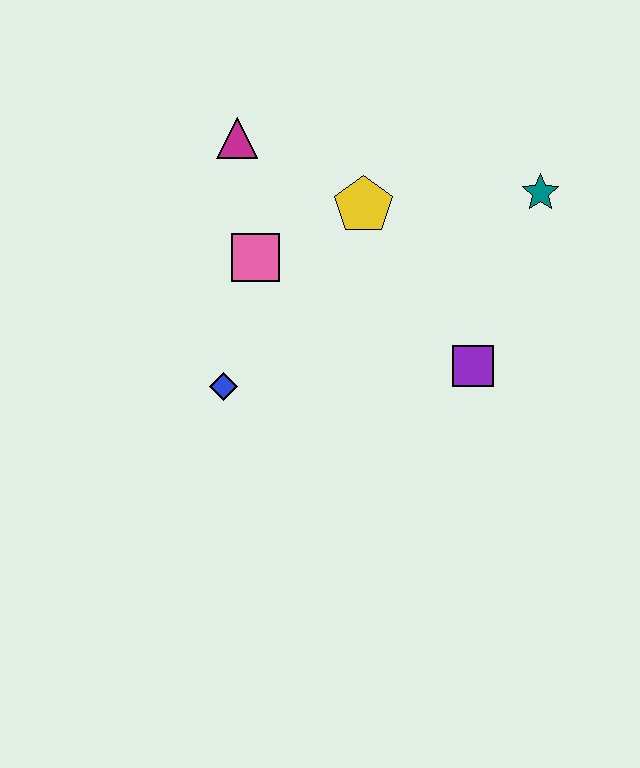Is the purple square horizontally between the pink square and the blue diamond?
No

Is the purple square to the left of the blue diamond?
No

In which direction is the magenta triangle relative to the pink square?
The magenta triangle is above the pink square.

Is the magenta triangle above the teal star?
Yes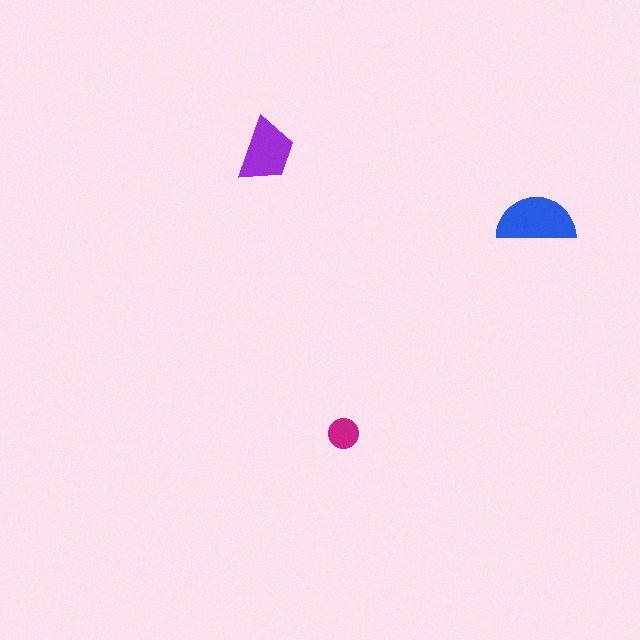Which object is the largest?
The blue semicircle.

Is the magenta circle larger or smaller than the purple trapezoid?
Smaller.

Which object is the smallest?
The magenta circle.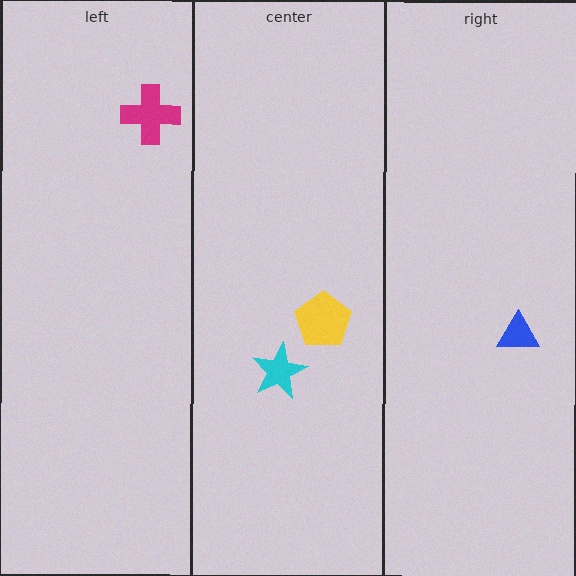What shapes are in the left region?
The magenta cross.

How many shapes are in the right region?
1.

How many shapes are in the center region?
2.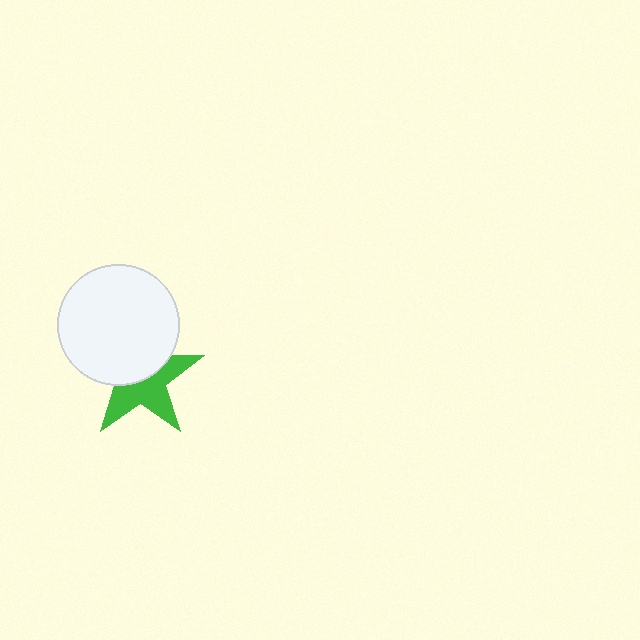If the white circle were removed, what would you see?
You would see the complete green star.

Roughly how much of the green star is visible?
About half of it is visible (roughly 51%).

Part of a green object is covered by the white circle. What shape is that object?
It is a star.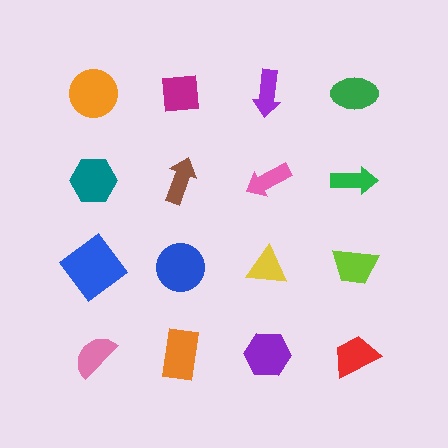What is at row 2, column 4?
A green arrow.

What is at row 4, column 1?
A pink semicircle.